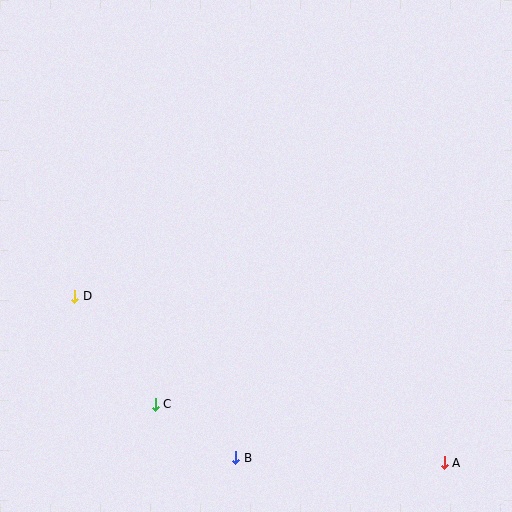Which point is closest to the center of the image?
Point C at (155, 404) is closest to the center.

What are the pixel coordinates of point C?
Point C is at (155, 404).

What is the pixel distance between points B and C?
The distance between B and C is 96 pixels.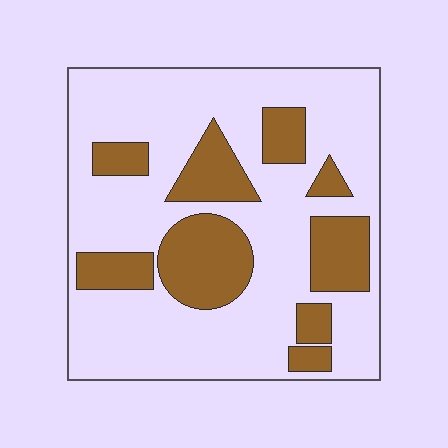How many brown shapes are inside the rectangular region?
9.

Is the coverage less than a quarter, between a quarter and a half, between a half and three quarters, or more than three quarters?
Between a quarter and a half.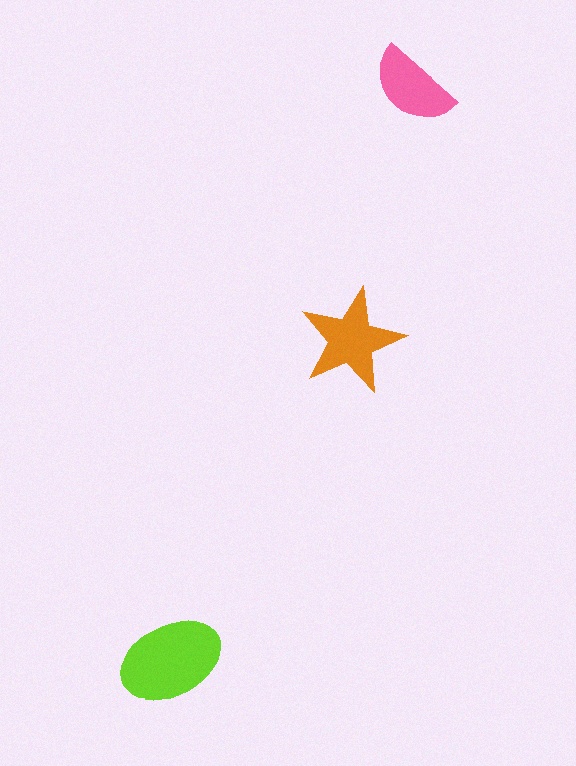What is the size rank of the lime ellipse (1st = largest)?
1st.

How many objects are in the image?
There are 3 objects in the image.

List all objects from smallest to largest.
The pink semicircle, the orange star, the lime ellipse.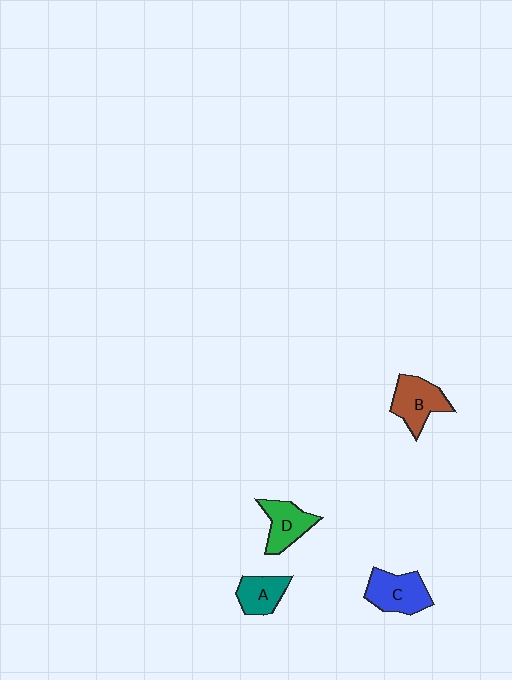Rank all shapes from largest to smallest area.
From largest to smallest: C (blue), B (brown), D (green), A (teal).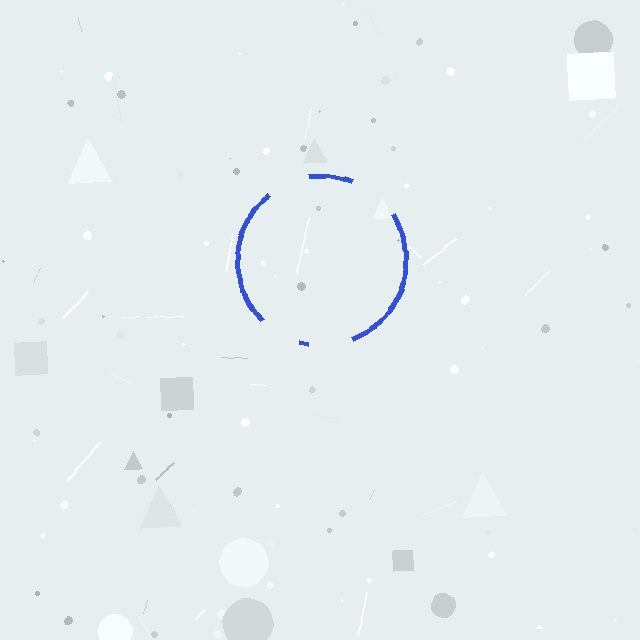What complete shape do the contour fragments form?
The contour fragments form a circle.